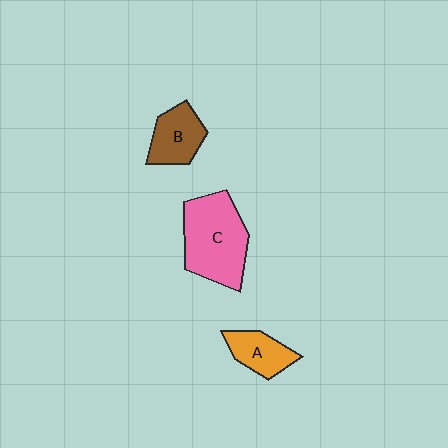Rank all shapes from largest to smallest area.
From largest to smallest: C (pink), B (brown), A (orange).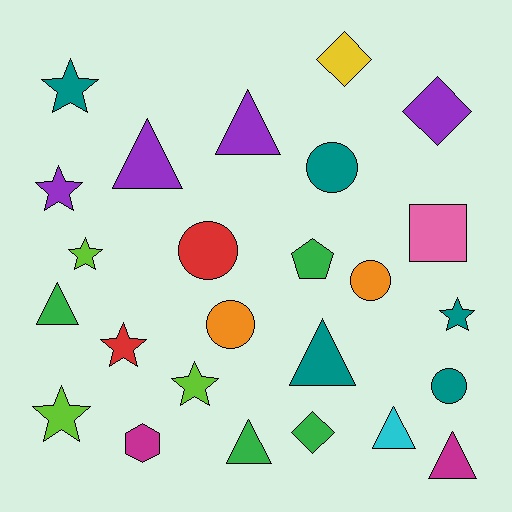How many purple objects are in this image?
There are 4 purple objects.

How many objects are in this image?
There are 25 objects.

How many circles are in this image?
There are 5 circles.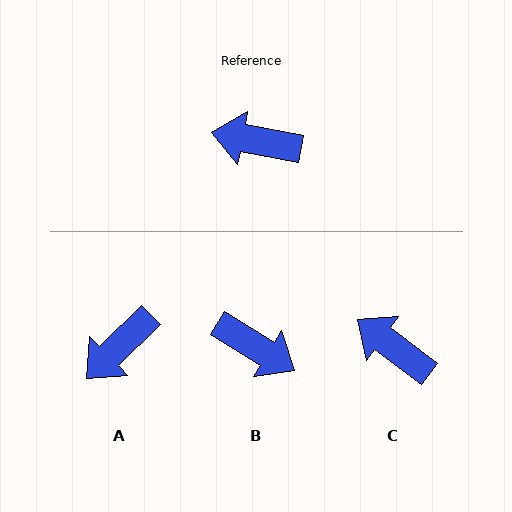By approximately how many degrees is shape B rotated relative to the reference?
Approximately 159 degrees counter-clockwise.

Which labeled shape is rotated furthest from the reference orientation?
B, about 159 degrees away.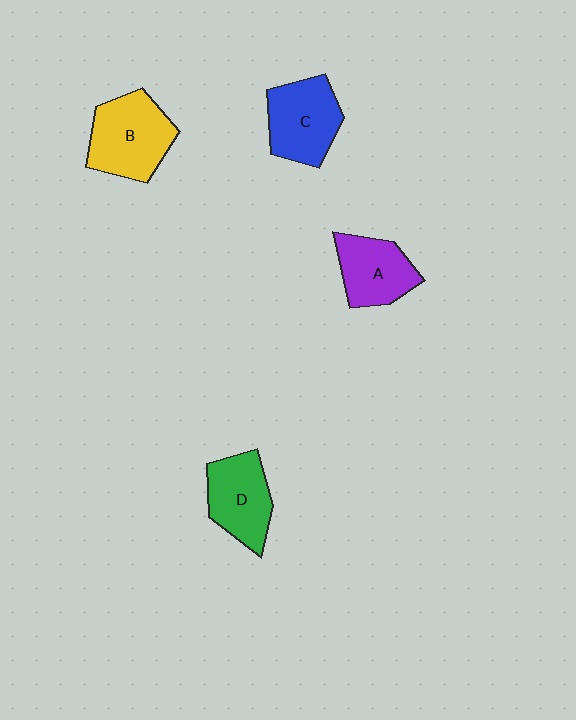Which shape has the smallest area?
Shape A (purple).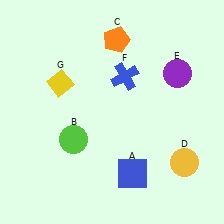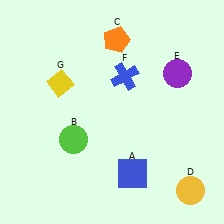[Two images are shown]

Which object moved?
The yellow circle (D) moved down.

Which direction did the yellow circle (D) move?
The yellow circle (D) moved down.